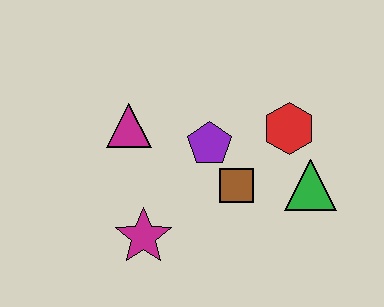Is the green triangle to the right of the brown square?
Yes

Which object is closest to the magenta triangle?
The purple pentagon is closest to the magenta triangle.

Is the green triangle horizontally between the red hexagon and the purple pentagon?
No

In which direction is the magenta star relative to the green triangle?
The magenta star is to the left of the green triangle.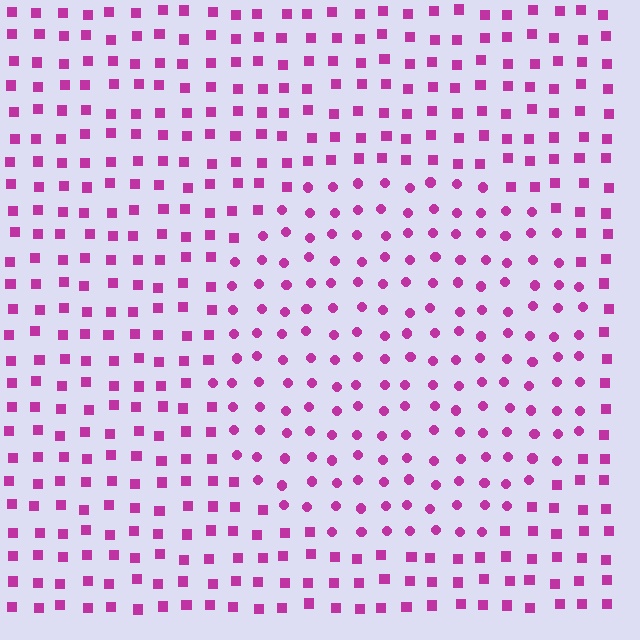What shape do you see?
I see a circle.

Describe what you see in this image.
The image is filled with small magenta elements arranged in a uniform grid. A circle-shaped region contains circles, while the surrounding area contains squares. The boundary is defined purely by the change in element shape.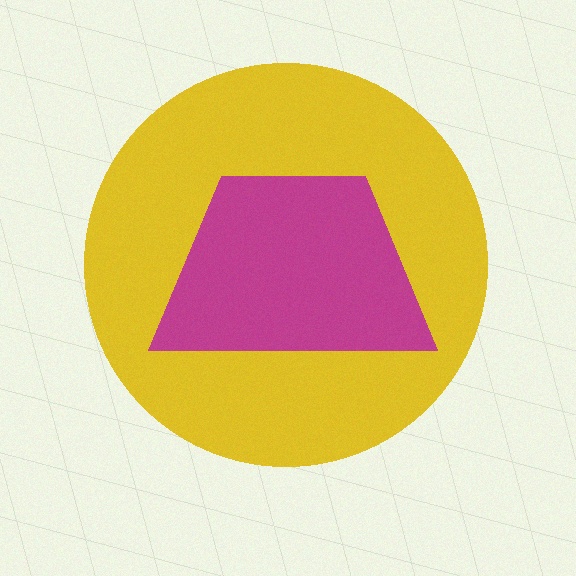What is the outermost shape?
The yellow circle.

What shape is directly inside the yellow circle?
The magenta trapezoid.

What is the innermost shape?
The magenta trapezoid.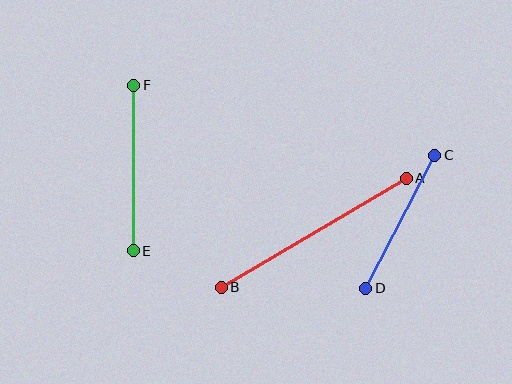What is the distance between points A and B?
The distance is approximately 215 pixels.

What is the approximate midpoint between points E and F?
The midpoint is at approximately (134, 168) pixels.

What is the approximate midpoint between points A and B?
The midpoint is at approximately (314, 233) pixels.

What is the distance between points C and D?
The distance is approximately 150 pixels.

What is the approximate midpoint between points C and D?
The midpoint is at approximately (400, 222) pixels.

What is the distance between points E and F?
The distance is approximately 165 pixels.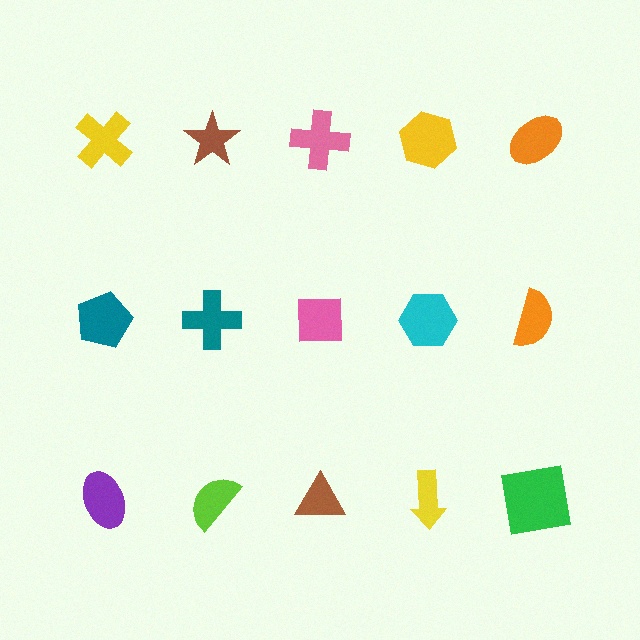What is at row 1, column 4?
A yellow hexagon.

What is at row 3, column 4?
A yellow arrow.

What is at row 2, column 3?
A pink square.